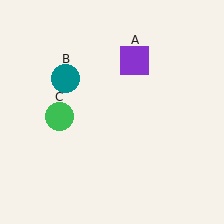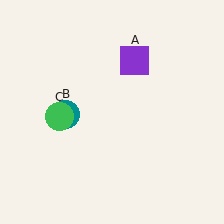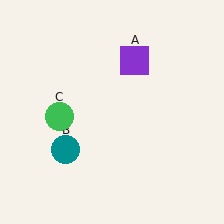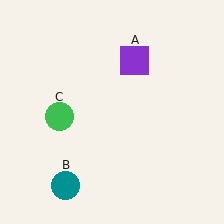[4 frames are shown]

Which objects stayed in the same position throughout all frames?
Purple square (object A) and green circle (object C) remained stationary.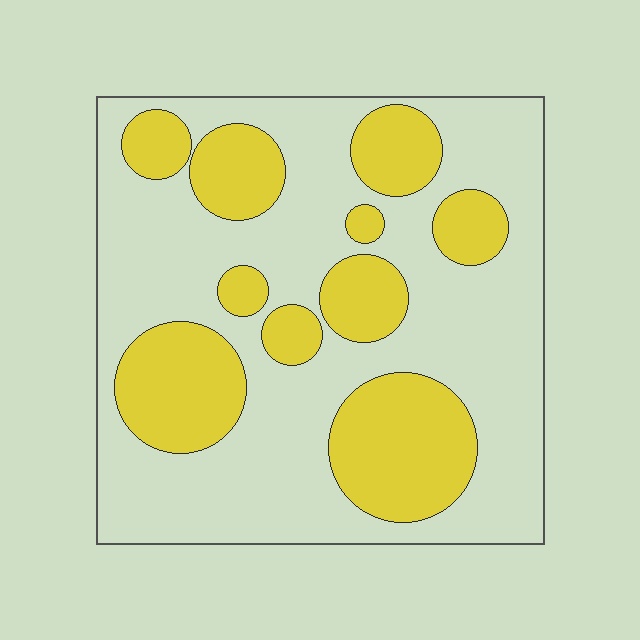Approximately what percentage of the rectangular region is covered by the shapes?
Approximately 35%.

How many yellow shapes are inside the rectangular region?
10.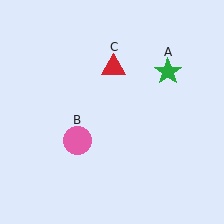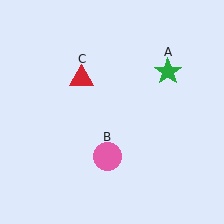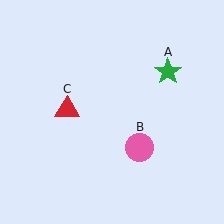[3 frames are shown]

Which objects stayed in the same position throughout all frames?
Green star (object A) remained stationary.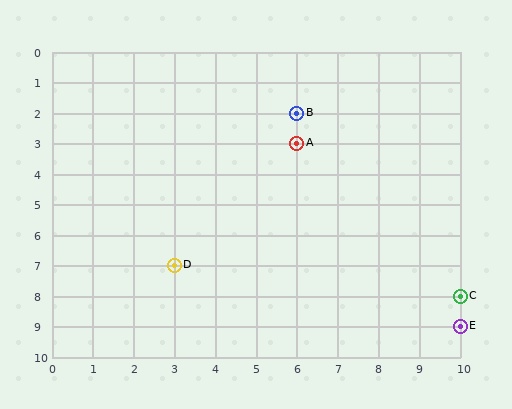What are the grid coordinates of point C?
Point C is at grid coordinates (10, 8).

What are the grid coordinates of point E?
Point E is at grid coordinates (10, 9).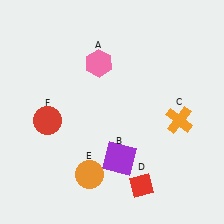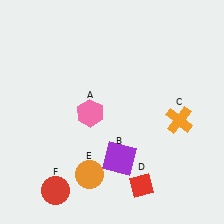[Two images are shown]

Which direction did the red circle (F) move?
The red circle (F) moved down.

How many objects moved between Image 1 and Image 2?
2 objects moved between the two images.